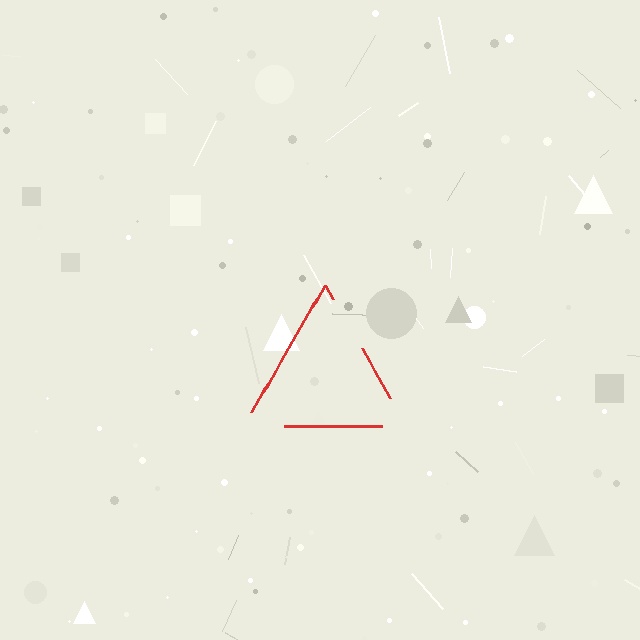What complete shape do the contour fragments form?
The contour fragments form a triangle.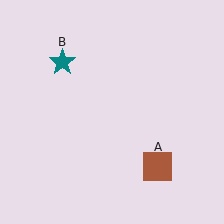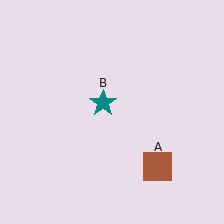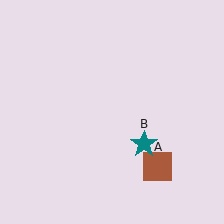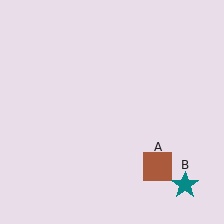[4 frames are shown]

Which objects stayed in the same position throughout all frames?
Brown square (object A) remained stationary.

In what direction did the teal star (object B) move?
The teal star (object B) moved down and to the right.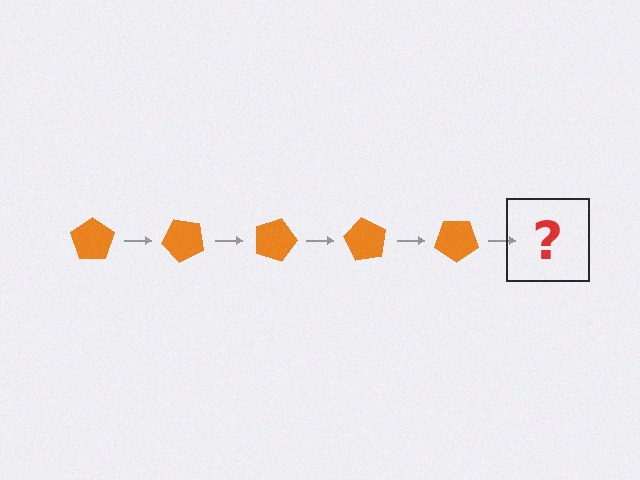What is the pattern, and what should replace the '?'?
The pattern is that the pentagon rotates 45 degrees each step. The '?' should be an orange pentagon rotated 225 degrees.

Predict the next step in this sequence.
The next step is an orange pentagon rotated 225 degrees.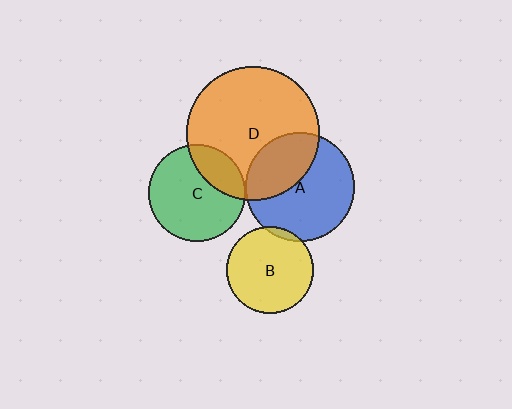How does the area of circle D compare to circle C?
Approximately 1.9 times.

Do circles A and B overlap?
Yes.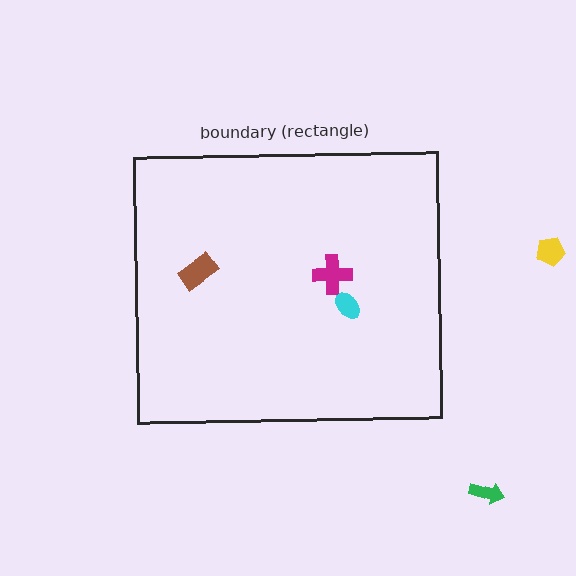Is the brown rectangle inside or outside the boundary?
Inside.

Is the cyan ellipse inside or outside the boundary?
Inside.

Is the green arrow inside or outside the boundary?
Outside.